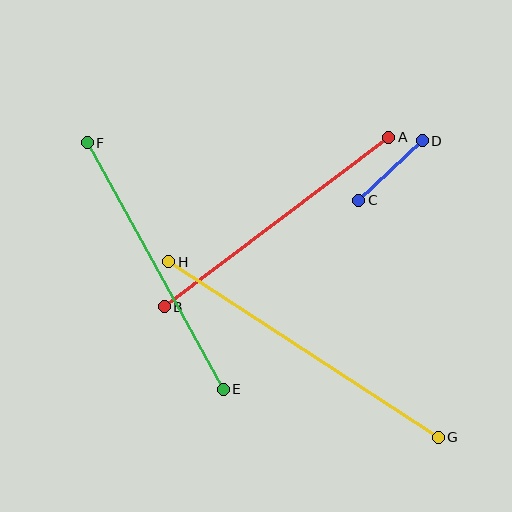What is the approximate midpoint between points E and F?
The midpoint is at approximately (155, 266) pixels.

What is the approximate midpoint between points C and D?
The midpoint is at approximately (391, 171) pixels.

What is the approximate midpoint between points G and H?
The midpoint is at approximately (303, 349) pixels.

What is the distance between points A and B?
The distance is approximately 281 pixels.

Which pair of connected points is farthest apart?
Points G and H are farthest apart.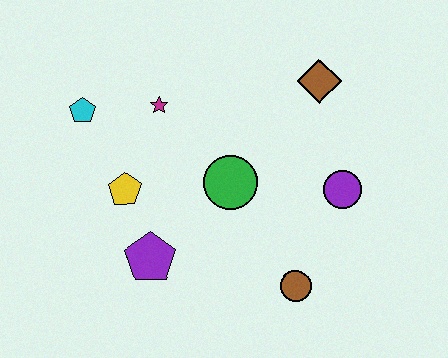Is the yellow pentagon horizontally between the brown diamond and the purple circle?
No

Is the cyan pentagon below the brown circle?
No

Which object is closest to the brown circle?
The purple circle is closest to the brown circle.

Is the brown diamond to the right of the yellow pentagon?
Yes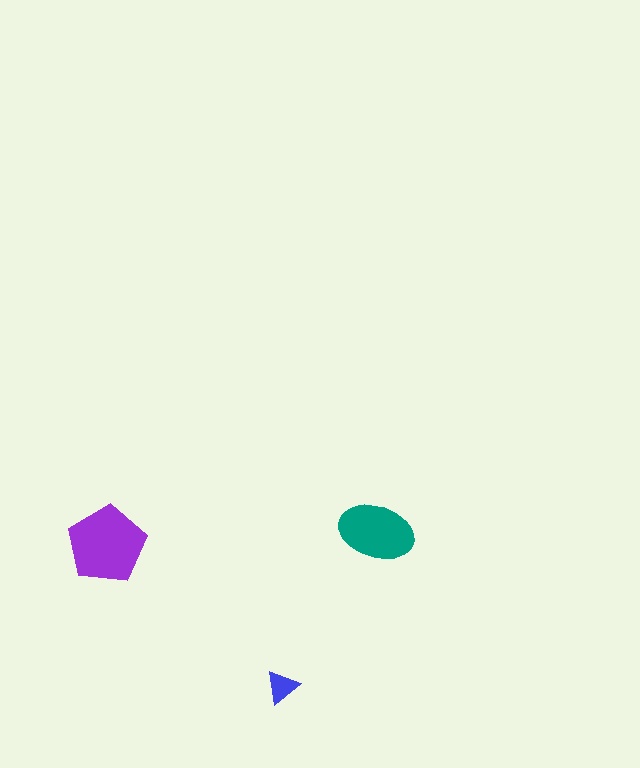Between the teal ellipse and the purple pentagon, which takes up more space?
The purple pentagon.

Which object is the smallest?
The blue triangle.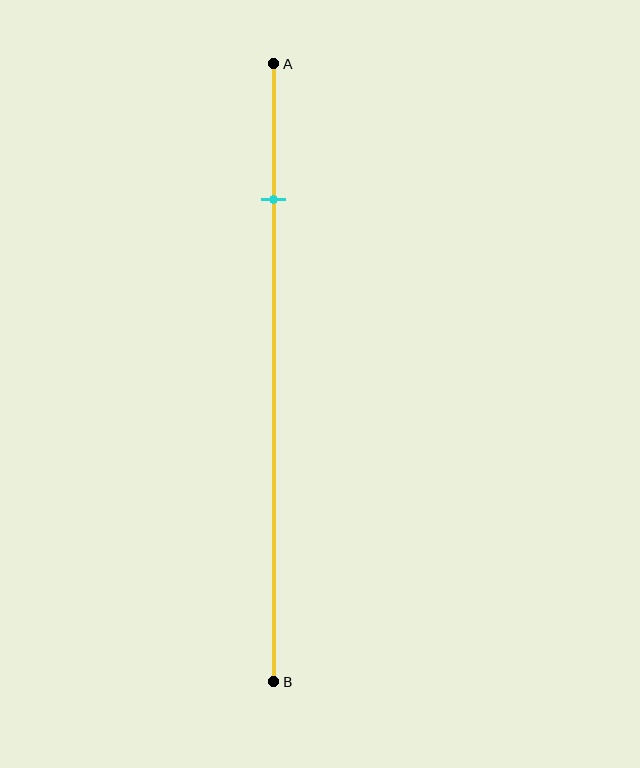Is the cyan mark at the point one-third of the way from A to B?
No, the mark is at about 20% from A, not at the 33% one-third point.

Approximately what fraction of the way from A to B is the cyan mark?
The cyan mark is approximately 20% of the way from A to B.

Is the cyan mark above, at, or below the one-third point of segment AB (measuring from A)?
The cyan mark is above the one-third point of segment AB.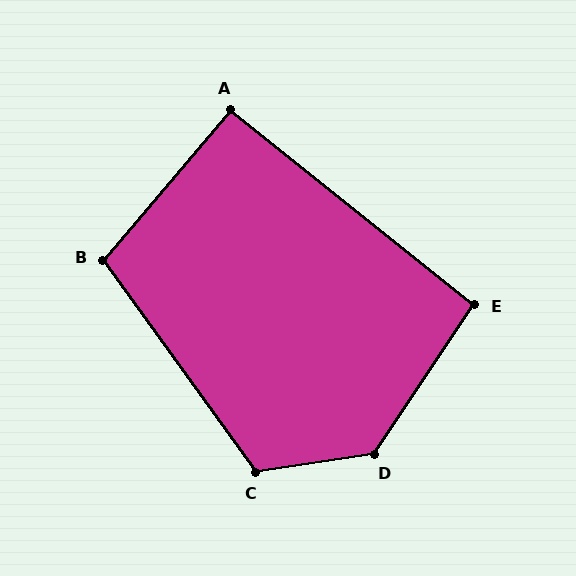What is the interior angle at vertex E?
Approximately 95 degrees (approximately right).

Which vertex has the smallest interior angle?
A, at approximately 92 degrees.